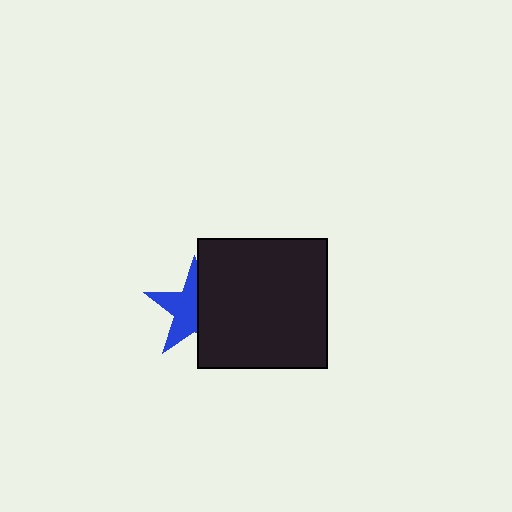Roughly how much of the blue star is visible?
About half of it is visible (roughly 55%).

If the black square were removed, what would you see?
You would see the complete blue star.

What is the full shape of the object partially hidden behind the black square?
The partially hidden object is a blue star.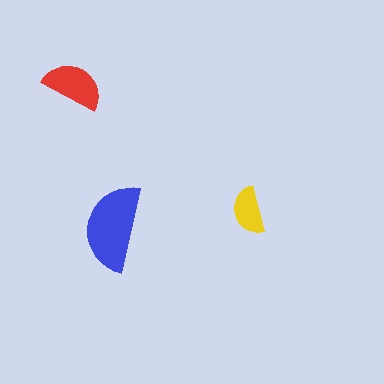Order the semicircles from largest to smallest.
the blue one, the red one, the yellow one.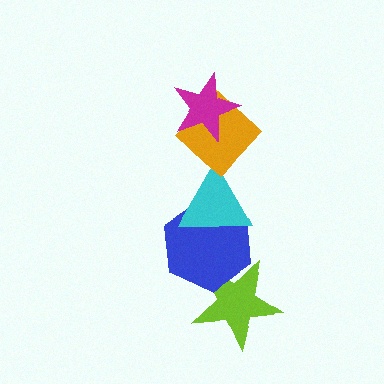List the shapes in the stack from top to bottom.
From top to bottom: the magenta star, the orange diamond, the cyan triangle, the blue hexagon, the lime star.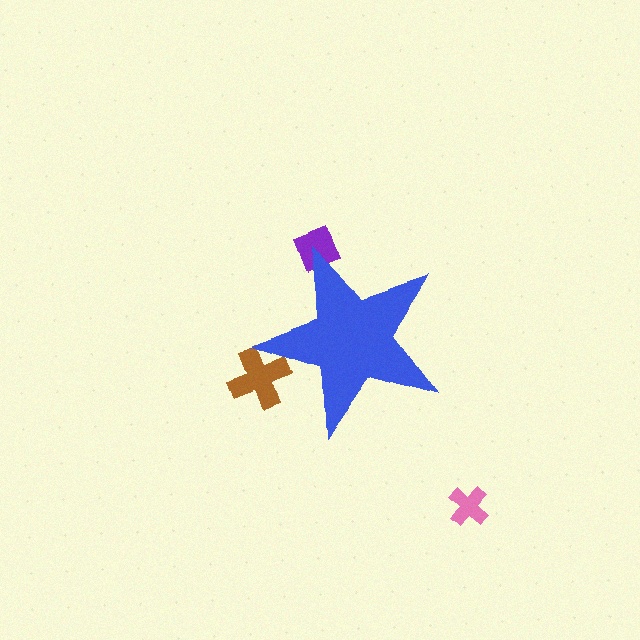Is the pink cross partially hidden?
No, the pink cross is fully visible.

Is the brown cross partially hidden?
Yes, the brown cross is partially hidden behind the blue star.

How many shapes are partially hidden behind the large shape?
2 shapes are partially hidden.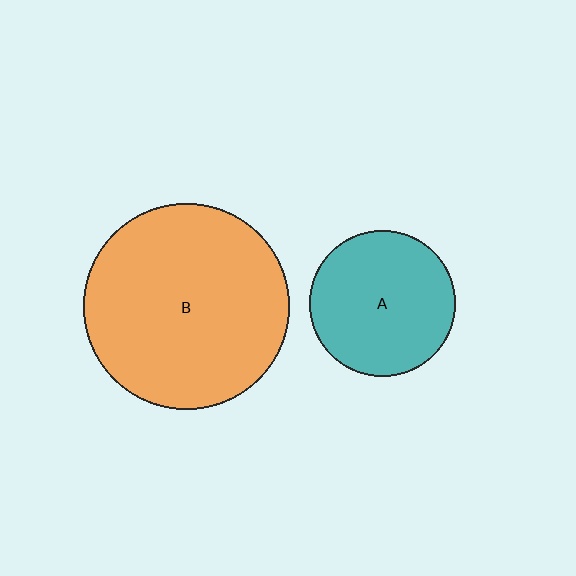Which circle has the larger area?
Circle B (orange).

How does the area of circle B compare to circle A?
Approximately 2.0 times.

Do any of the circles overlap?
No, none of the circles overlap.